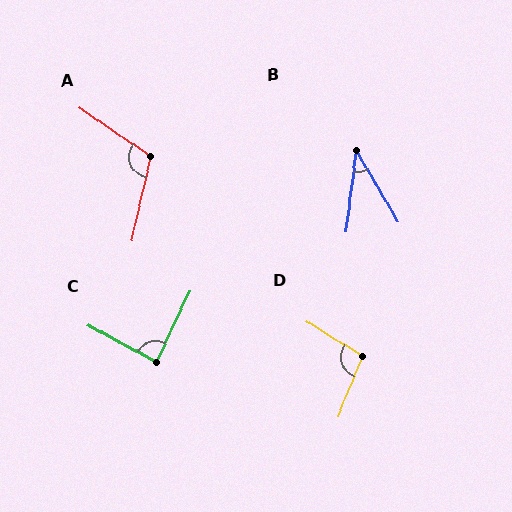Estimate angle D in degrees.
Approximately 99 degrees.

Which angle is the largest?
A, at approximately 111 degrees.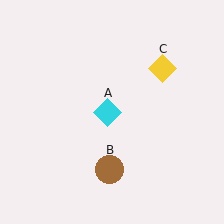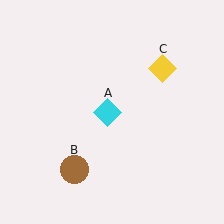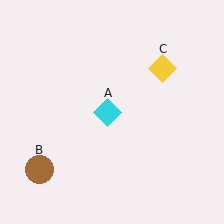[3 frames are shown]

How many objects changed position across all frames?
1 object changed position: brown circle (object B).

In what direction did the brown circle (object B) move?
The brown circle (object B) moved left.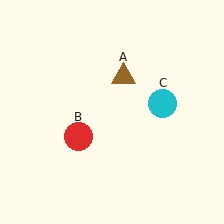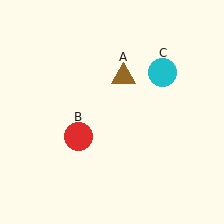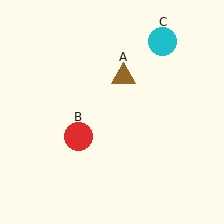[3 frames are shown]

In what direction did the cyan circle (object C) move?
The cyan circle (object C) moved up.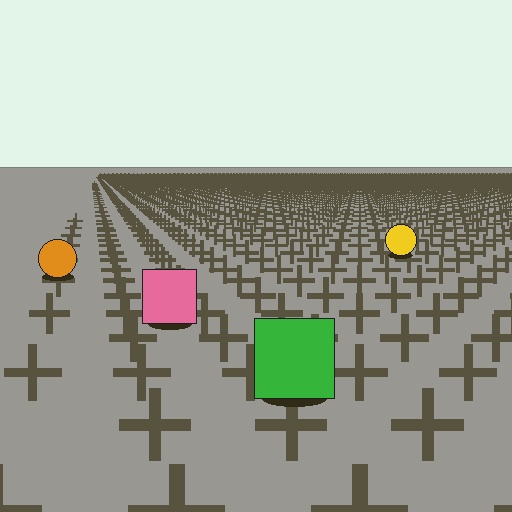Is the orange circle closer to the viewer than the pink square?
No. The pink square is closer — you can tell from the texture gradient: the ground texture is coarser near it.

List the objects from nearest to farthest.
From nearest to farthest: the green square, the pink square, the orange circle, the yellow circle.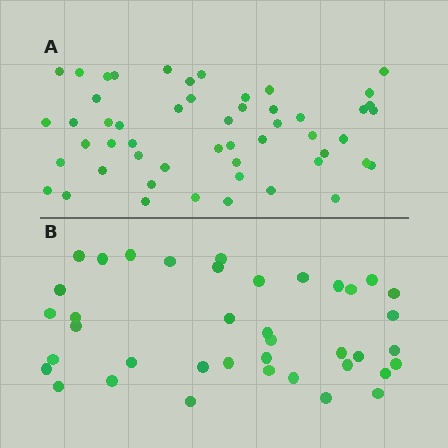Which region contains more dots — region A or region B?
Region A (the top region) has more dots.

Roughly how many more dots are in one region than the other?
Region A has approximately 15 more dots than region B.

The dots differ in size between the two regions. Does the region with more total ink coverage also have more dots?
No. Region B has more total ink coverage because its dots are larger, but region A actually contains more individual dots. Total area can be misleading — the number of items is what matters here.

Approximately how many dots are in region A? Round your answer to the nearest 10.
About 50 dots. (The exact count is 52, which rounds to 50.)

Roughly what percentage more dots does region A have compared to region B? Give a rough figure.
About 35% more.